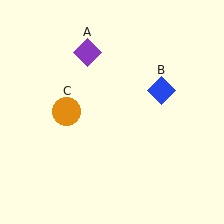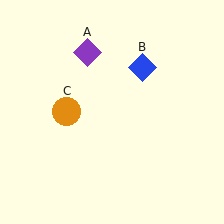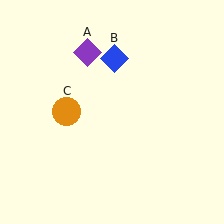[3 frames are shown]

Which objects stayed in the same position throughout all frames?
Purple diamond (object A) and orange circle (object C) remained stationary.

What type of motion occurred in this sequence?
The blue diamond (object B) rotated counterclockwise around the center of the scene.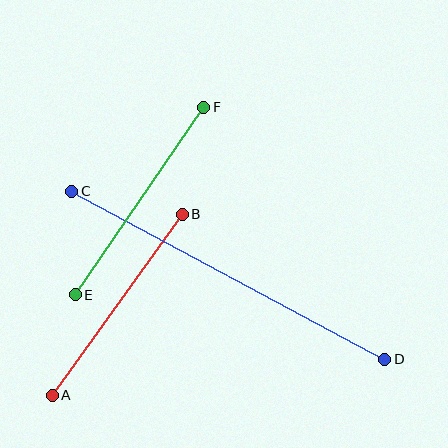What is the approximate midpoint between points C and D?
The midpoint is at approximately (228, 275) pixels.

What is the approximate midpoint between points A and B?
The midpoint is at approximately (117, 305) pixels.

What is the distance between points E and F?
The distance is approximately 228 pixels.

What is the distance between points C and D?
The distance is approximately 355 pixels.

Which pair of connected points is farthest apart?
Points C and D are farthest apart.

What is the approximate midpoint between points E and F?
The midpoint is at approximately (140, 201) pixels.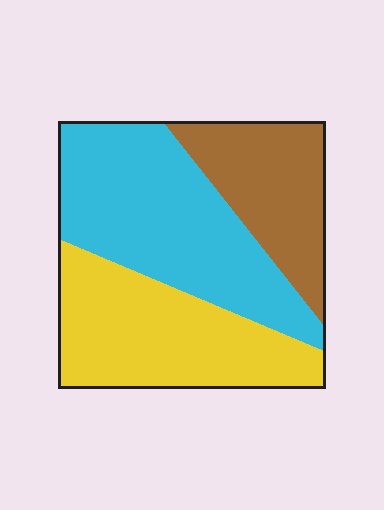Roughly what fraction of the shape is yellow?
Yellow takes up about one third (1/3) of the shape.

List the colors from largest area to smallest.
From largest to smallest: cyan, yellow, brown.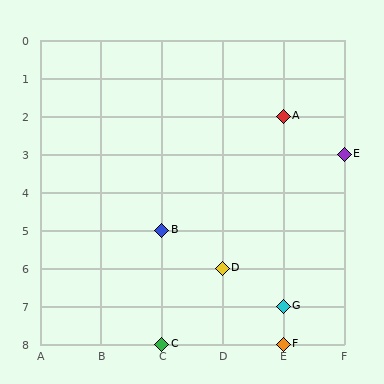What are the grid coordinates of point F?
Point F is at grid coordinates (E, 8).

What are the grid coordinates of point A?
Point A is at grid coordinates (E, 2).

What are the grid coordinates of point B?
Point B is at grid coordinates (C, 5).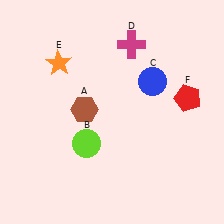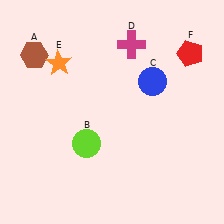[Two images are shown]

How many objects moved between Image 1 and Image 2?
2 objects moved between the two images.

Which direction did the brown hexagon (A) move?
The brown hexagon (A) moved up.